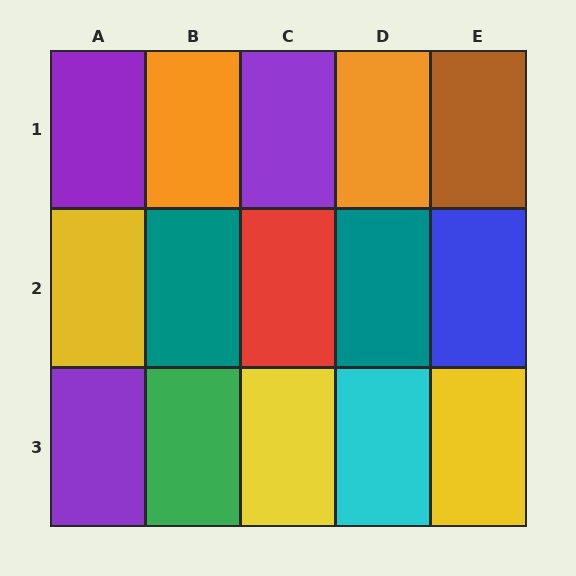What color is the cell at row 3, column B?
Green.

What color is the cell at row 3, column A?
Purple.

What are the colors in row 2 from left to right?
Yellow, teal, red, teal, blue.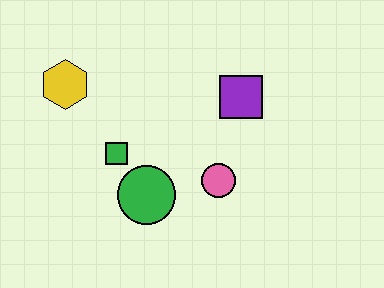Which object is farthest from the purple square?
The yellow hexagon is farthest from the purple square.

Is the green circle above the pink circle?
No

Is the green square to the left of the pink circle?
Yes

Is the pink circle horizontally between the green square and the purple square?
Yes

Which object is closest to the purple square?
The pink circle is closest to the purple square.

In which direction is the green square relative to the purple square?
The green square is to the left of the purple square.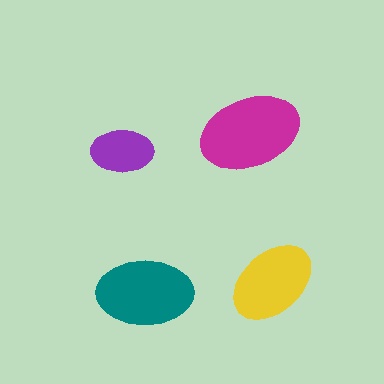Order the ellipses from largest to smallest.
the magenta one, the teal one, the yellow one, the purple one.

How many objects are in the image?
There are 4 objects in the image.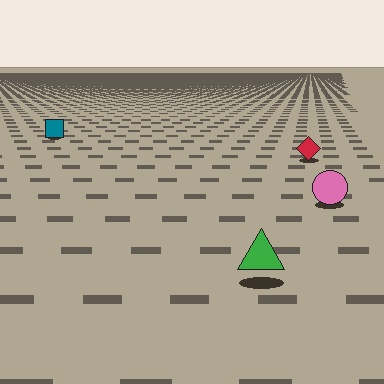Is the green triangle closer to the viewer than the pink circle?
Yes. The green triangle is closer — you can tell from the texture gradient: the ground texture is coarser near it.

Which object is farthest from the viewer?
The teal square is farthest from the viewer. It appears smaller and the ground texture around it is denser.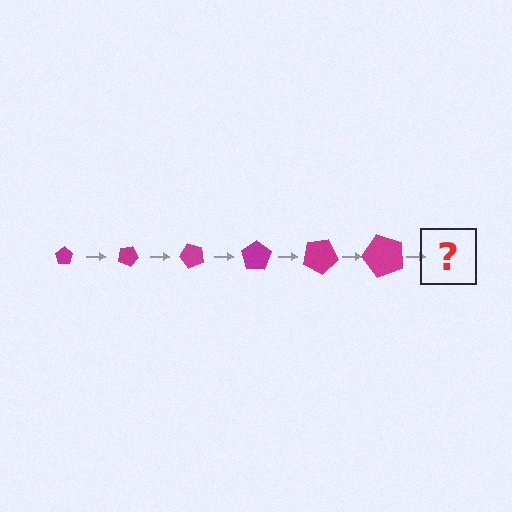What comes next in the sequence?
The next element should be a pentagon, larger than the previous one and rotated 150 degrees from the start.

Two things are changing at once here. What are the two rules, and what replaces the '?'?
The two rules are that the pentagon grows larger each step and it rotates 25 degrees each step. The '?' should be a pentagon, larger than the previous one and rotated 150 degrees from the start.